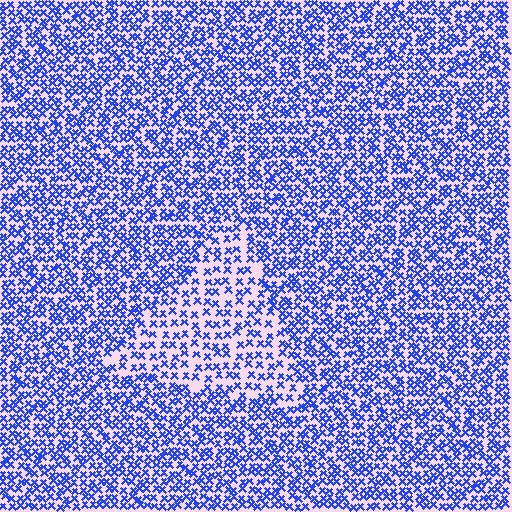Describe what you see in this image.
The image contains small blue elements arranged at two different densities. A triangle-shaped region is visible where the elements are less densely packed than the surrounding area.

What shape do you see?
I see a triangle.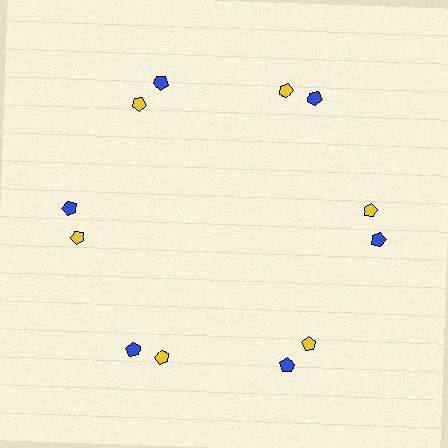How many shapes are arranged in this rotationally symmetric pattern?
There are 12 shapes, arranged in 6 groups of 2.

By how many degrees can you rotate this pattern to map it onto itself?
The pattern maps onto itself every 60 degrees of rotation.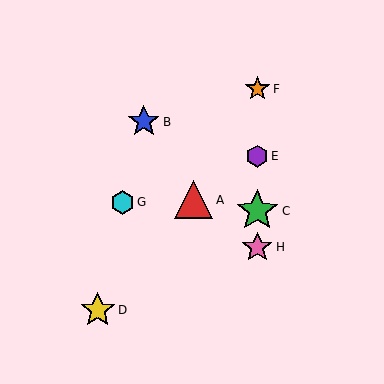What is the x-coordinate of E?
Object E is at x≈257.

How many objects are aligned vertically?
4 objects (C, E, F, H) are aligned vertically.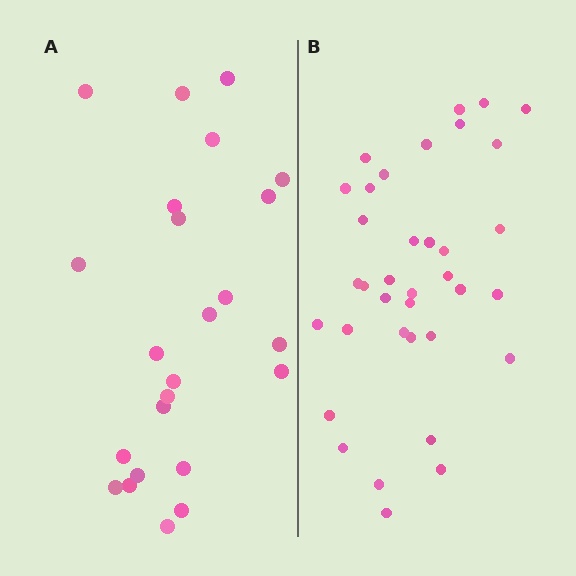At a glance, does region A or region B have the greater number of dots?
Region B (the right region) has more dots.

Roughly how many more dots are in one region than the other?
Region B has roughly 12 or so more dots than region A.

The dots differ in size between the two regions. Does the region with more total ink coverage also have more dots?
No. Region A has more total ink coverage because its dots are larger, but region B actually contains more individual dots. Total area can be misleading — the number of items is what matters here.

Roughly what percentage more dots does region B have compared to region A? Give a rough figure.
About 50% more.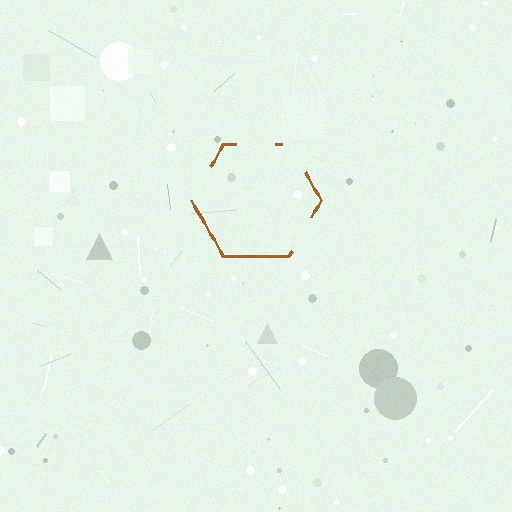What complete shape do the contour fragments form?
The contour fragments form a hexagon.